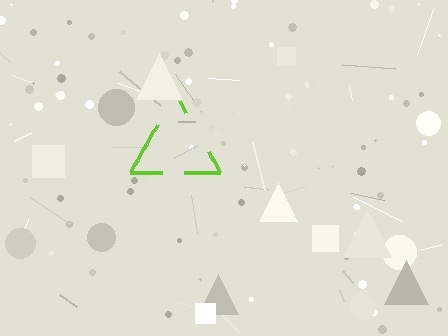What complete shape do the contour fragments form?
The contour fragments form a triangle.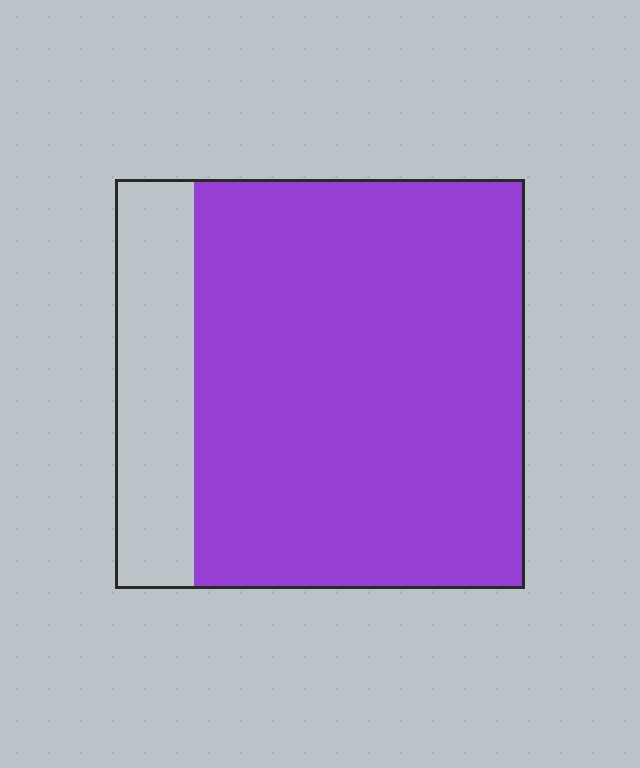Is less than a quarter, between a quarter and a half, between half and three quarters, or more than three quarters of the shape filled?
More than three quarters.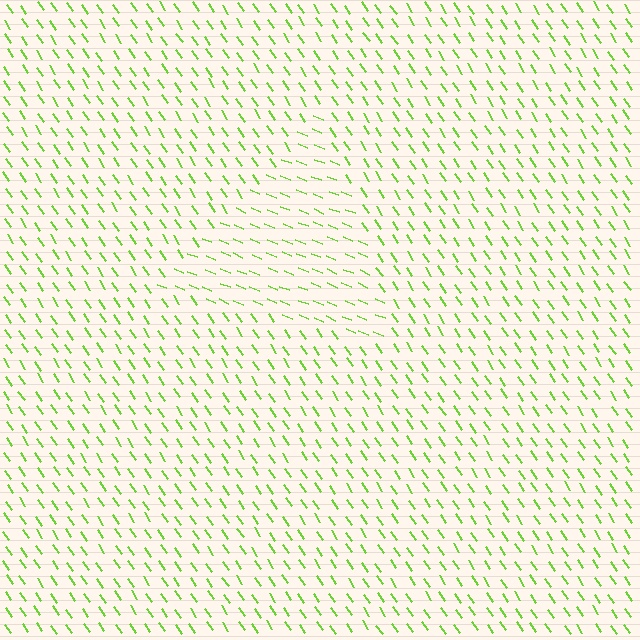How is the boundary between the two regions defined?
The boundary is defined purely by a change in line orientation (approximately 33 degrees difference). All lines are the same color and thickness.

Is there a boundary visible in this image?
Yes, there is a texture boundary formed by a change in line orientation.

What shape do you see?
I see a triangle.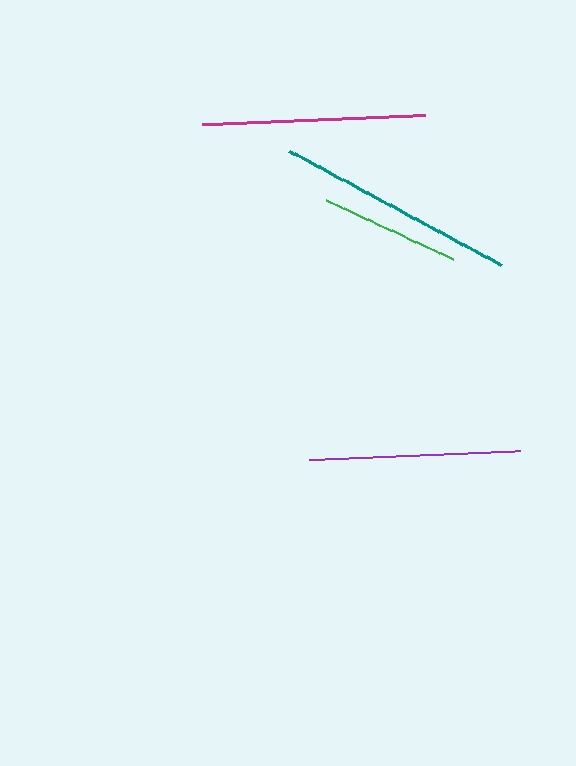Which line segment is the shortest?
The green line is the shortest at approximately 139 pixels.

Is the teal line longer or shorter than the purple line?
The teal line is longer than the purple line.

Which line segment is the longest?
The teal line is the longest at approximately 241 pixels.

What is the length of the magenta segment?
The magenta segment is approximately 224 pixels long.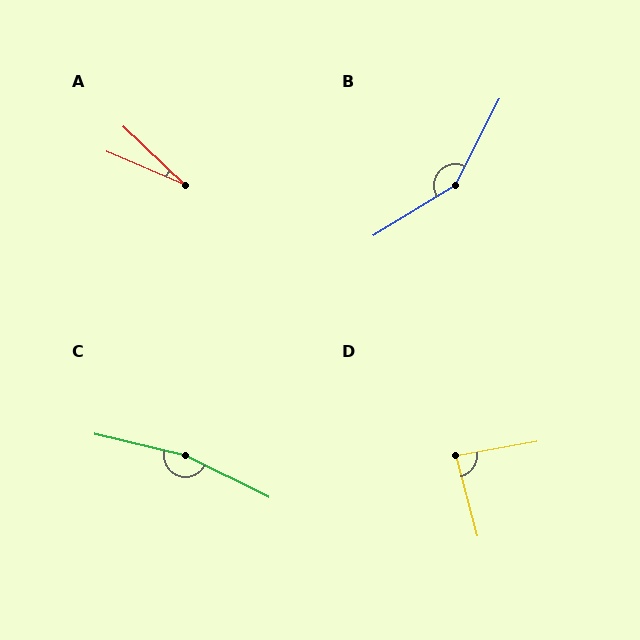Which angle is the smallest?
A, at approximately 21 degrees.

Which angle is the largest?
C, at approximately 167 degrees.